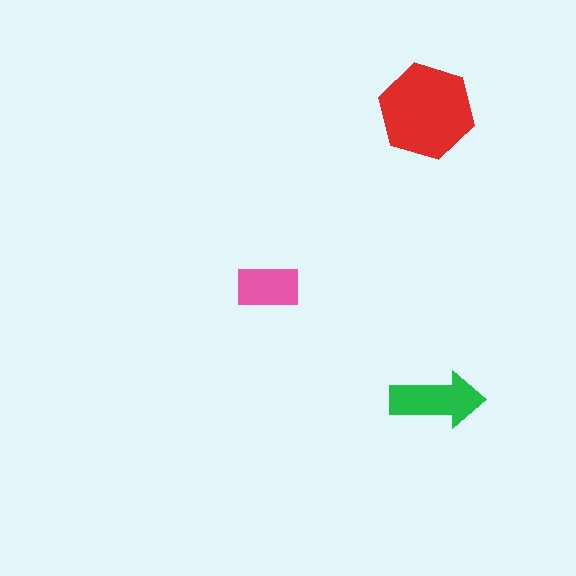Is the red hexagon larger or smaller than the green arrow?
Larger.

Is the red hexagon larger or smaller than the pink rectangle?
Larger.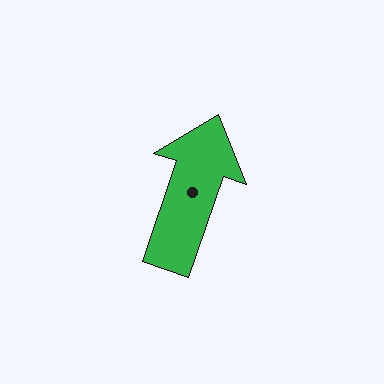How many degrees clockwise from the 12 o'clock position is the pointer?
Approximately 19 degrees.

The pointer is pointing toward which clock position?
Roughly 1 o'clock.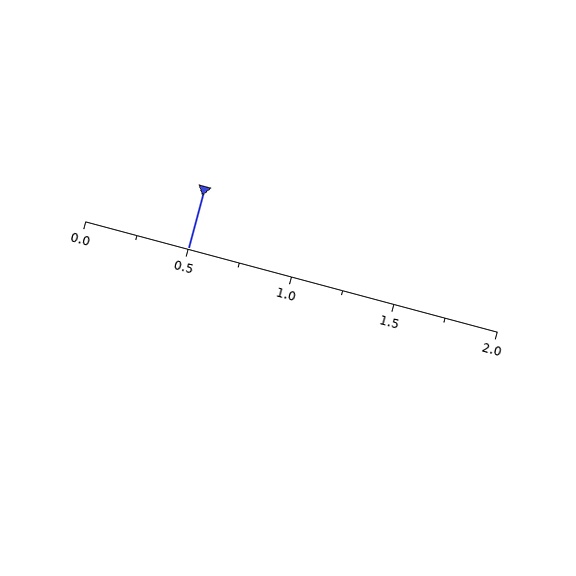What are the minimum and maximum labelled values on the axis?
The axis runs from 0.0 to 2.0.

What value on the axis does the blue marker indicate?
The marker indicates approximately 0.5.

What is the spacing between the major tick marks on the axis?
The major ticks are spaced 0.5 apart.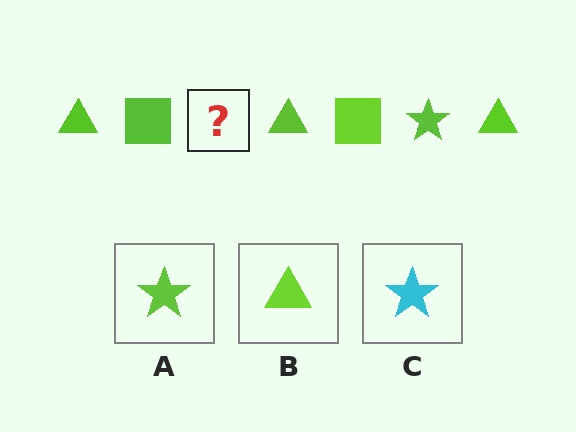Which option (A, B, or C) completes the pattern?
A.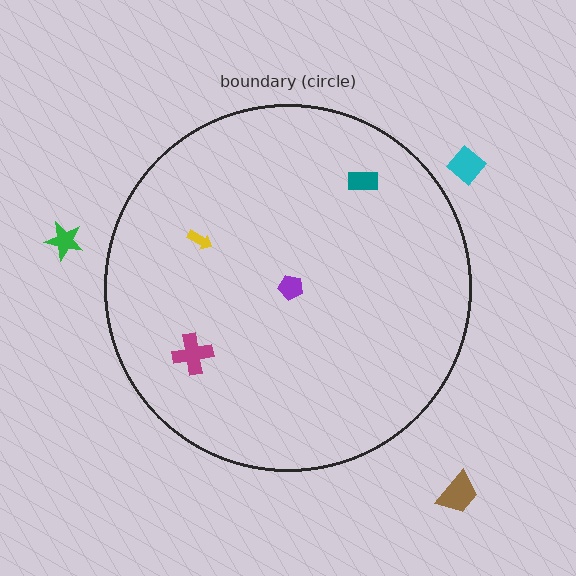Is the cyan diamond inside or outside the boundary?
Outside.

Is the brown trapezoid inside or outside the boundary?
Outside.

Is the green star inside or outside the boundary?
Outside.